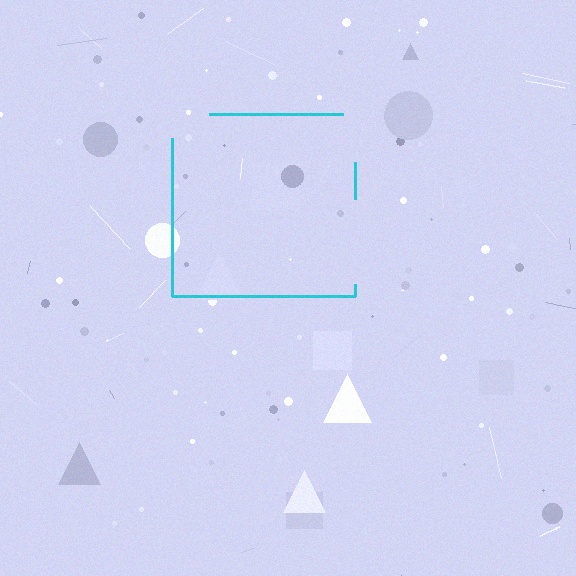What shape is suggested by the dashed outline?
The dashed outline suggests a square.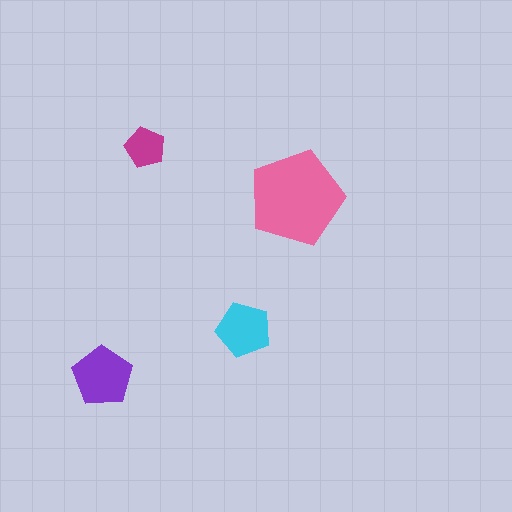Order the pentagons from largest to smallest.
the pink one, the purple one, the cyan one, the magenta one.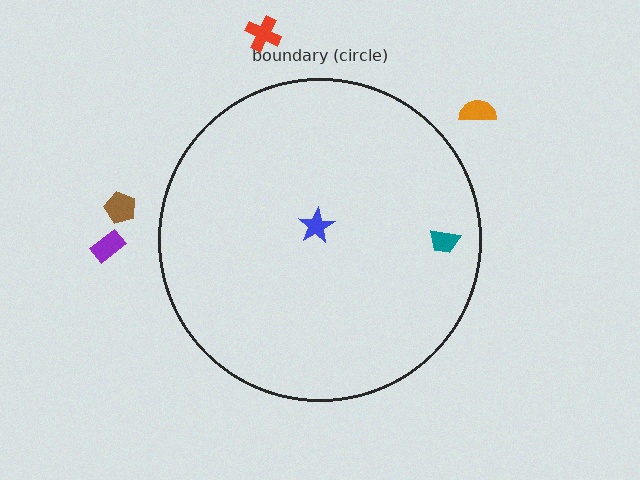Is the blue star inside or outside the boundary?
Inside.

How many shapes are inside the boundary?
2 inside, 4 outside.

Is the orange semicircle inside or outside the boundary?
Outside.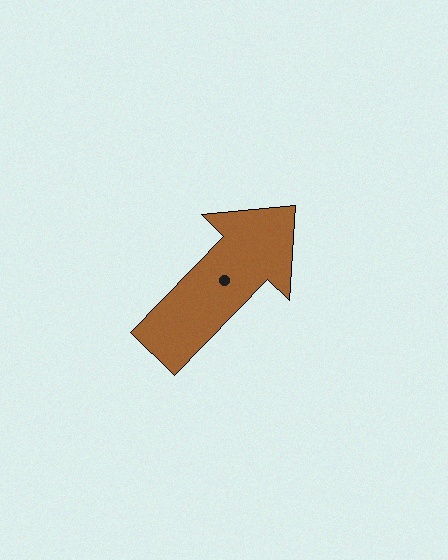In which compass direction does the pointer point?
Northeast.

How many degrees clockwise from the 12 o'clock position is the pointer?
Approximately 44 degrees.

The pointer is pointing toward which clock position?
Roughly 1 o'clock.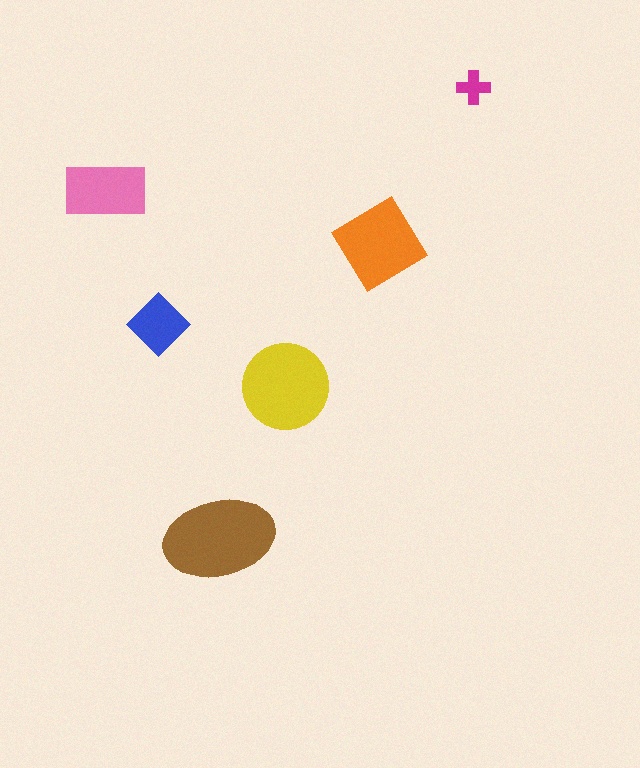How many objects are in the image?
There are 6 objects in the image.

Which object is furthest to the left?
The pink rectangle is leftmost.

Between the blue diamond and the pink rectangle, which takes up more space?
The pink rectangle.